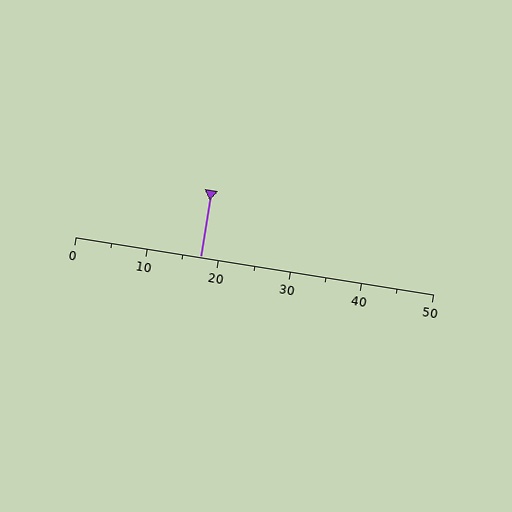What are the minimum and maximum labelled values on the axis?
The axis runs from 0 to 50.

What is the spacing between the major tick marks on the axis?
The major ticks are spaced 10 apart.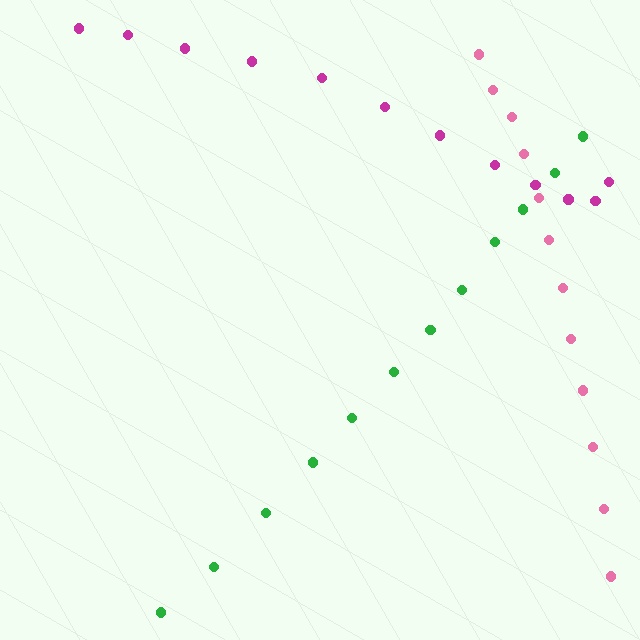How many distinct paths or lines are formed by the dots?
There are 3 distinct paths.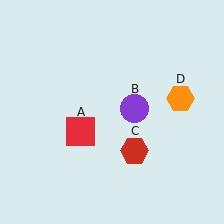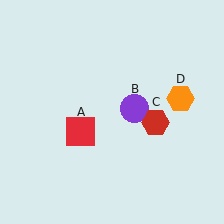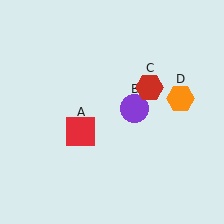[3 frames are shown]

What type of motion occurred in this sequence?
The red hexagon (object C) rotated counterclockwise around the center of the scene.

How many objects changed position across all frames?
1 object changed position: red hexagon (object C).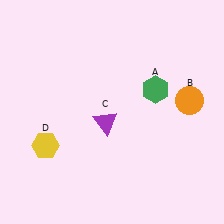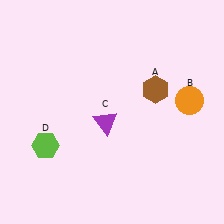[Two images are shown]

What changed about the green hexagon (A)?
In Image 1, A is green. In Image 2, it changed to brown.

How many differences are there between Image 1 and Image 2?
There are 2 differences between the two images.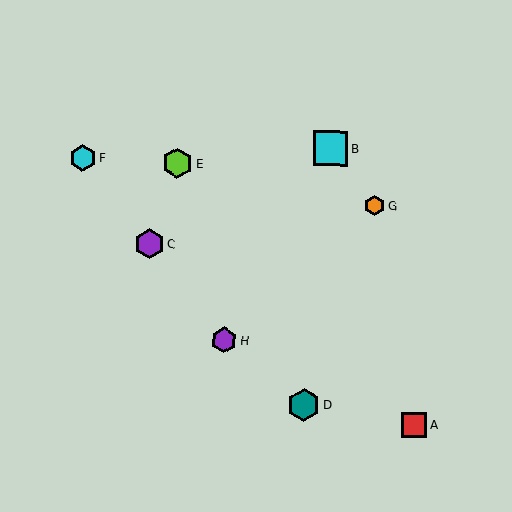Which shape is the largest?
The cyan square (labeled B) is the largest.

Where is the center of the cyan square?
The center of the cyan square is at (331, 148).